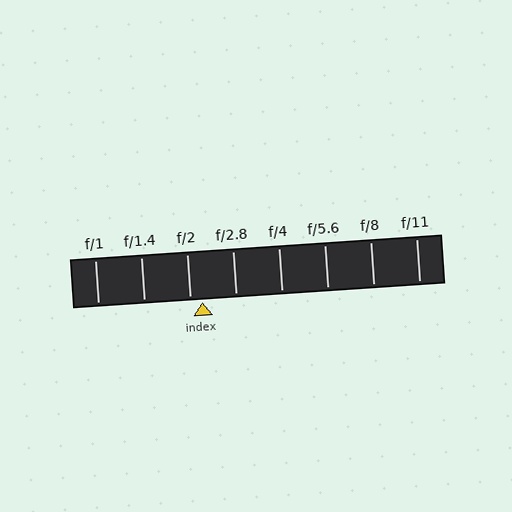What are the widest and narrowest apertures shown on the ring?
The widest aperture shown is f/1 and the narrowest is f/11.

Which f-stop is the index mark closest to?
The index mark is closest to f/2.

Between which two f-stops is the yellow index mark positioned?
The index mark is between f/2 and f/2.8.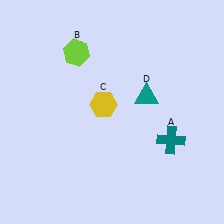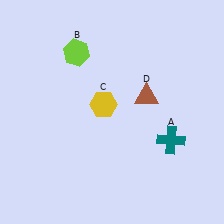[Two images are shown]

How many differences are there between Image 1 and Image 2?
There is 1 difference between the two images.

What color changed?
The triangle (D) changed from teal in Image 1 to brown in Image 2.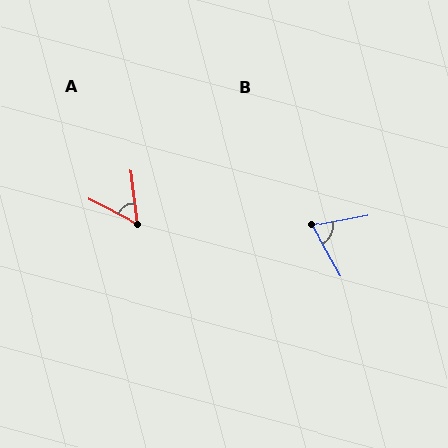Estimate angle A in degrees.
Approximately 56 degrees.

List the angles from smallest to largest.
A (56°), B (71°).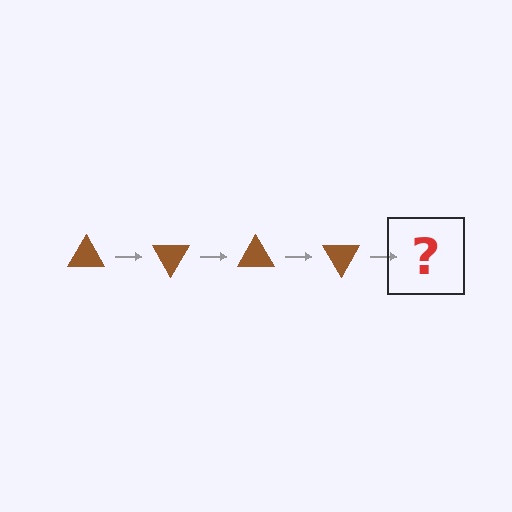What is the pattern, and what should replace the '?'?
The pattern is that the triangle rotates 60 degrees each step. The '?' should be a brown triangle rotated 240 degrees.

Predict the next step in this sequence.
The next step is a brown triangle rotated 240 degrees.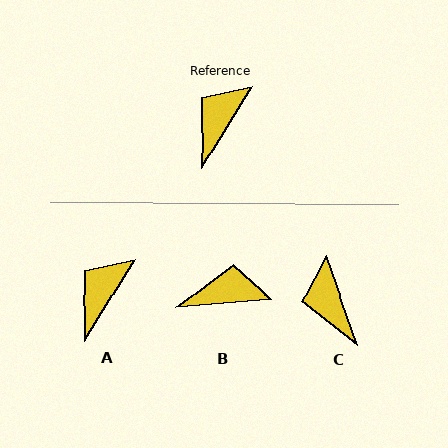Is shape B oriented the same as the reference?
No, it is off by about 55 degrees.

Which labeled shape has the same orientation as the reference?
A.